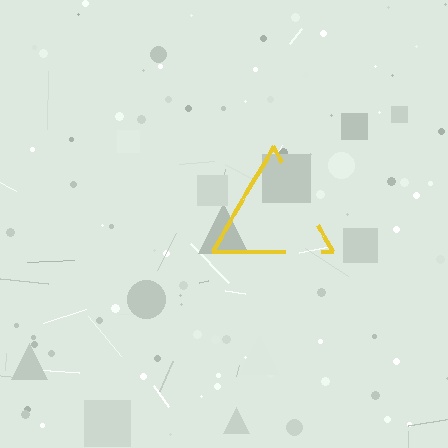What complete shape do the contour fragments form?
The contour fragments form a triangle.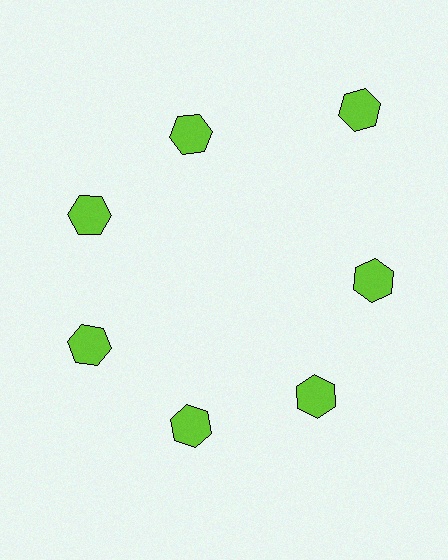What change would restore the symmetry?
The symmetry would be restored by moving it inward, back onto the ring so that all 7 hexagons sit at equal angles and equal distance from the center.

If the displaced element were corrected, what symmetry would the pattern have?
It would have 7-fold rotational symmetry — the pattern would map onto itself every 51 degrees.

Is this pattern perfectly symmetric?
No. The 7 lime hexagons are arranged in a ring, but one element near the 1 o'clock position is pushed outward from the center, breaking the 7-fold rotational symmetry.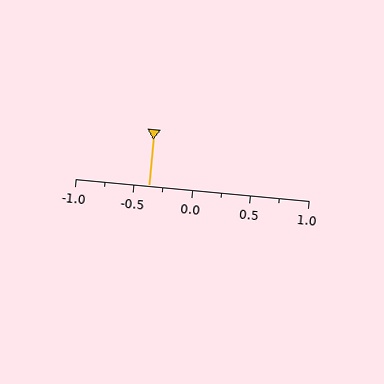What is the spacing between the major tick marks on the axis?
The major ticks are spaced 0.5 apart.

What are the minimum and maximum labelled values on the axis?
The axis runs from -1.0 to 1.0.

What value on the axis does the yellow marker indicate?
The marker indicates approximately -0.38.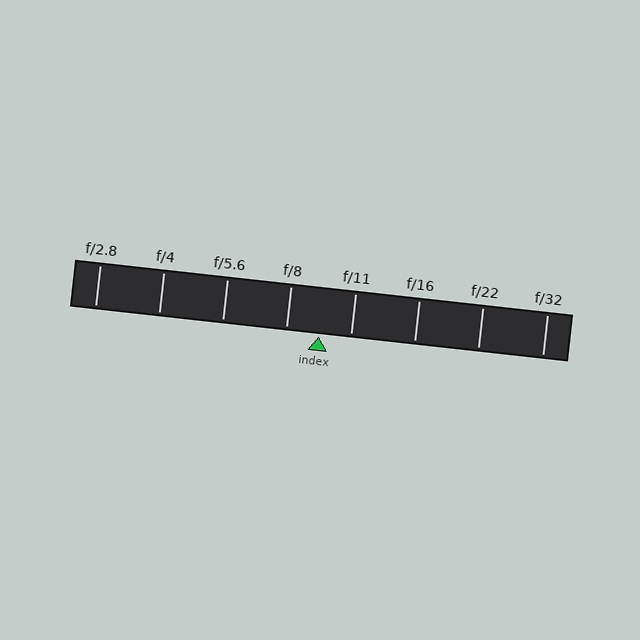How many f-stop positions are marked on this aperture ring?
There are 8 f-stop positions marked.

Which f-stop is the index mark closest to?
The index mark is closest to f/11.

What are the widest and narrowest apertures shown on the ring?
The widest aperture shown is f/2.8 and the narrowest is f/32.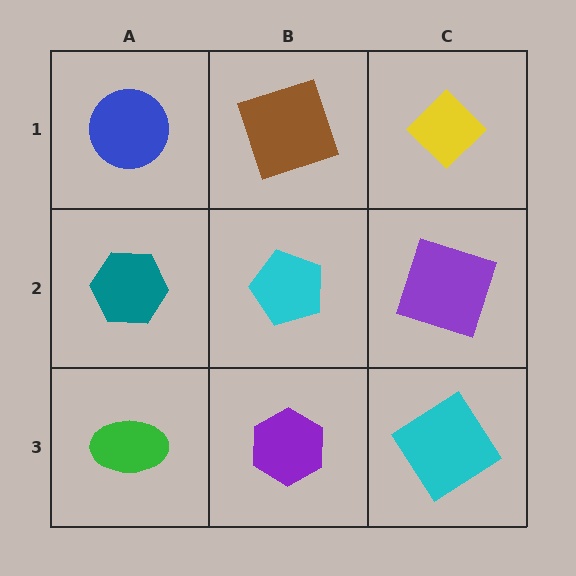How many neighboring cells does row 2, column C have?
3.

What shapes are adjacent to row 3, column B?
A cyan pentagon (row 2, column B), a green ellipse (row 3, column A), a cyan diamond (row 3, column C).